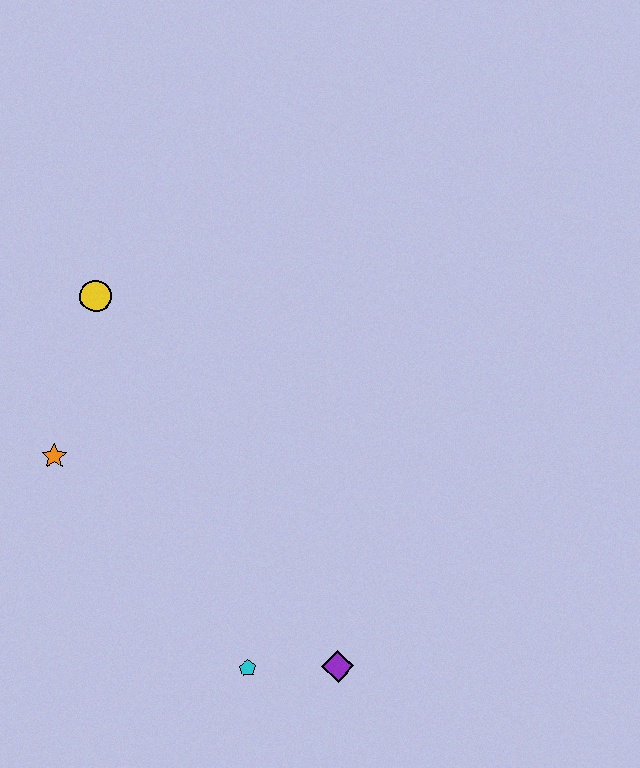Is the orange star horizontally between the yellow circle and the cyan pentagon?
No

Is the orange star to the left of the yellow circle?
Yes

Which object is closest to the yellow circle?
The orange star is closest to the yellow circle.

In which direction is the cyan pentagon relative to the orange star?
The cyan pentagon is below the orange star.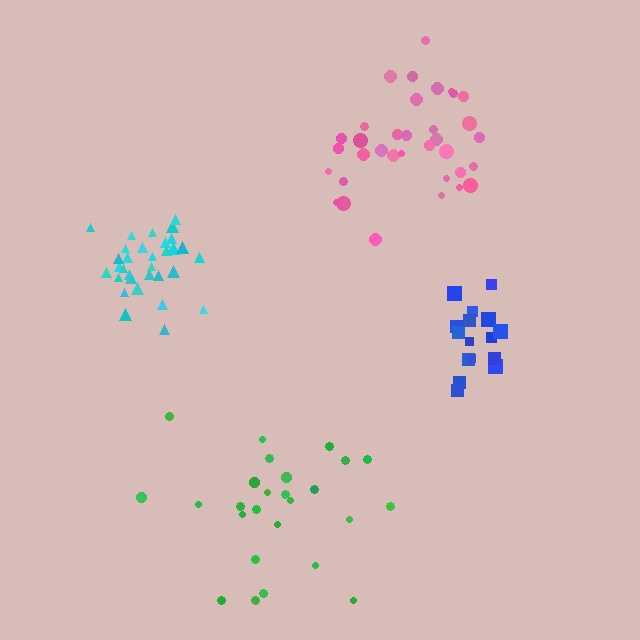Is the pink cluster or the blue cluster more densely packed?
Blue.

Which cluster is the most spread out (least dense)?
Green.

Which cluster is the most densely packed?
Cyan.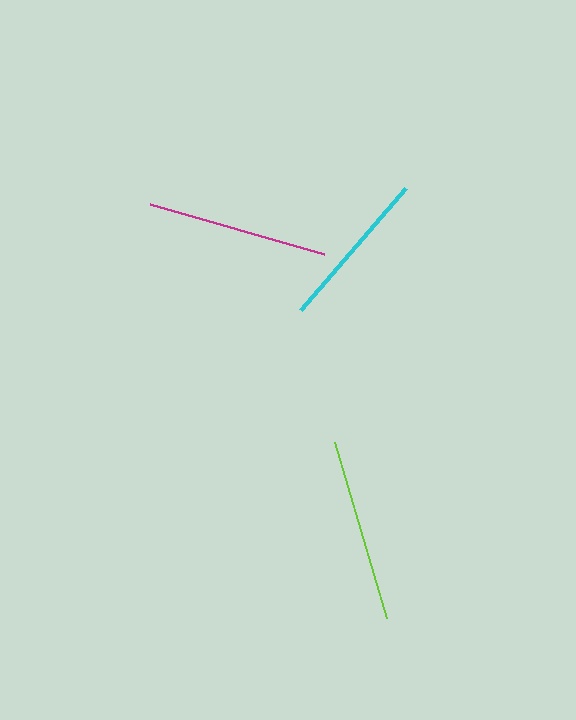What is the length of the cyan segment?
The cyan segment is approximately 161 pixels long.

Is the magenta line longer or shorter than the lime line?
The lime line is longer than the magenta line.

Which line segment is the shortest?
The cyan line is the shortest at approximately 161 pixels.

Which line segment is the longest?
The lime line is the longest at approximately 184 pixels.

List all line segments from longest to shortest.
From longest to shortest: lime, magenta, cyan.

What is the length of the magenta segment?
The magenta segment is approximately 181 pixels long.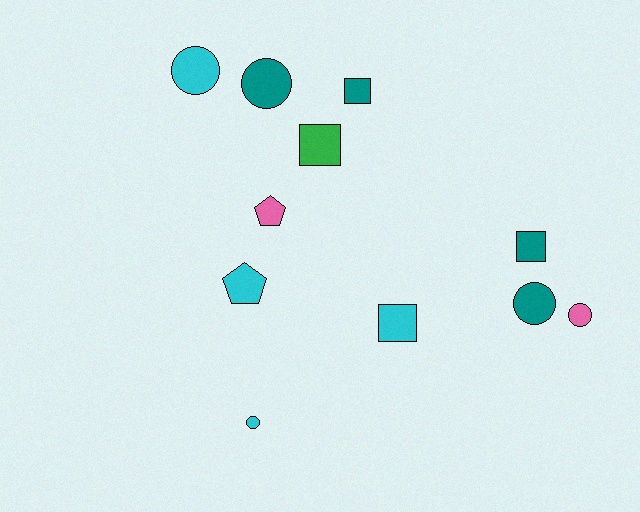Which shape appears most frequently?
Circle, with 5 objects.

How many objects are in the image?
There are 11 objects.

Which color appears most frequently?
Cyan, with 4 objects.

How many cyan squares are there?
There is 1 cyan square.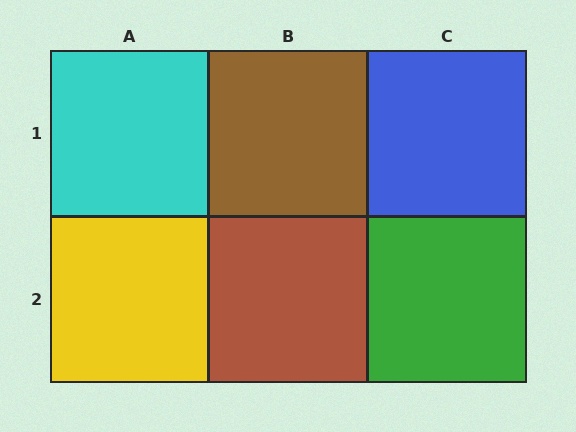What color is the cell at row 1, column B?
Brown.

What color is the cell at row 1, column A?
Cyan.